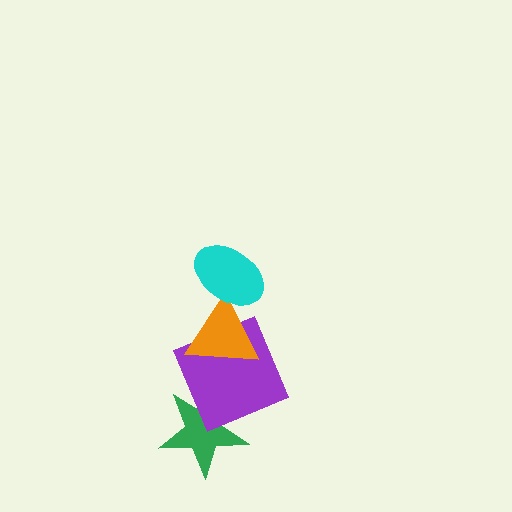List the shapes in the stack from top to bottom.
From top to bottom: the cyan ellipse, the orange triangle, the purple square, the green star.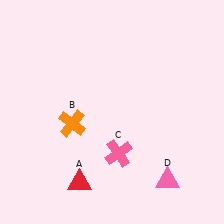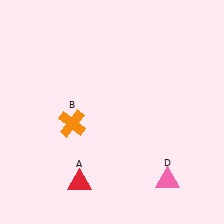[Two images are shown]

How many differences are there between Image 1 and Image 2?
There is 1 difference between the two images.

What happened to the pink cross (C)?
The pink cross (C) was removed in Image 2. It was in the bottom-right area of Image 1.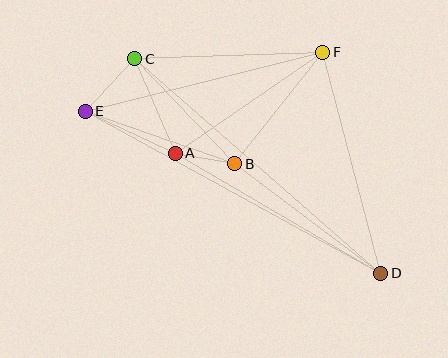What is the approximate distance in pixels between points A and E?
The distance between A and E is approximately 100 pixels.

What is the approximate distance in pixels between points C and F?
The distance between C and F is approximately 188 pixels.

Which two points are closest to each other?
Points A and B are closest to each other.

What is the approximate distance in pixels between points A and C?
The distance between A and C is approximately 103 pixels.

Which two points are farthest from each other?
Points D and E are farthest from each other.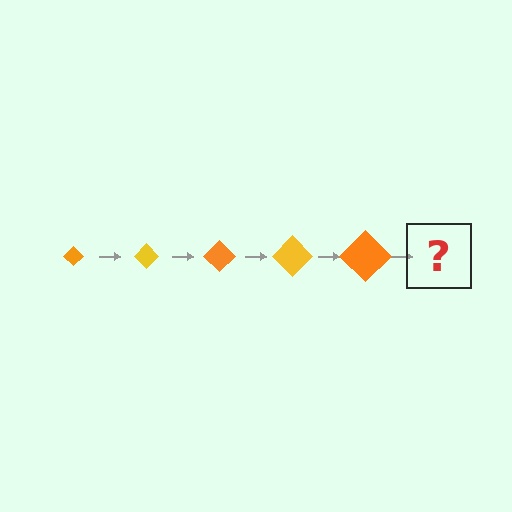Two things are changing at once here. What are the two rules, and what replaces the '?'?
The two rules are that the diamond grows larger each step and the color cycles through orange and yellow. The '?' should be a yellow diamond, larger than the previous one.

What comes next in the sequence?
The next element should be a yellow diamond, larger than the previous one.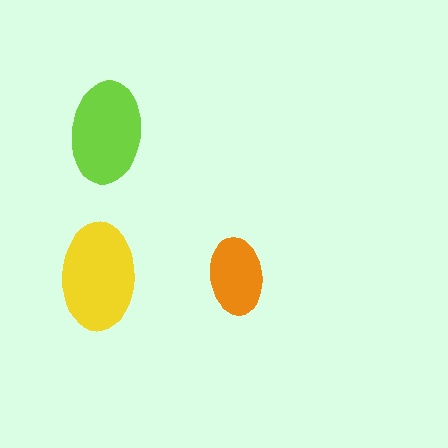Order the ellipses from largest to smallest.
the yellow one, the lime one, the orange one.